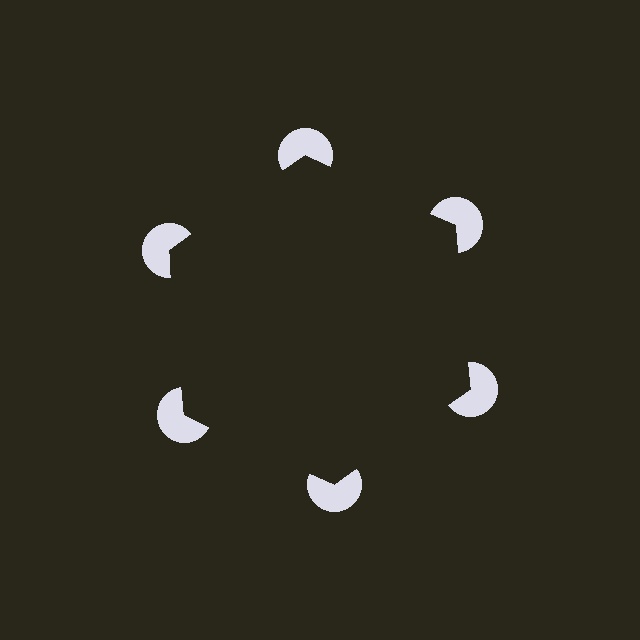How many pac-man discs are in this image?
There are 6 — one at each vertex of the illusory hexagon.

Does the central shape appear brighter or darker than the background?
It typically appears slightly darker than the background, even though no actual brightness change is drawn.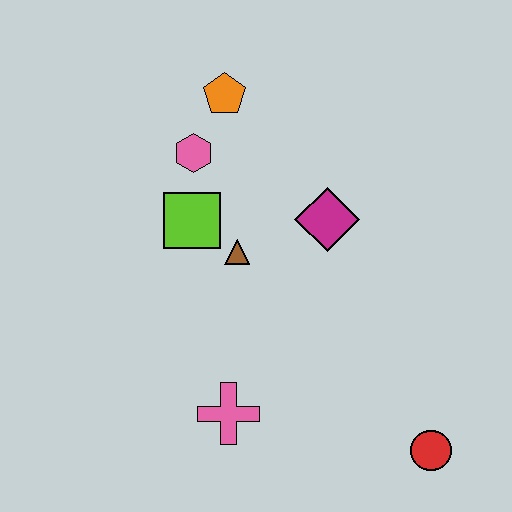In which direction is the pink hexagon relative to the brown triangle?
The pink hexagon is above the brown triangle.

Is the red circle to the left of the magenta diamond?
No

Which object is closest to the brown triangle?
The lime square is closest to the brown triangle.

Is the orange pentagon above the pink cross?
Yes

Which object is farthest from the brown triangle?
The red circle is farthest from the brown triangle.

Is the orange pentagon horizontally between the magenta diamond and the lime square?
Yes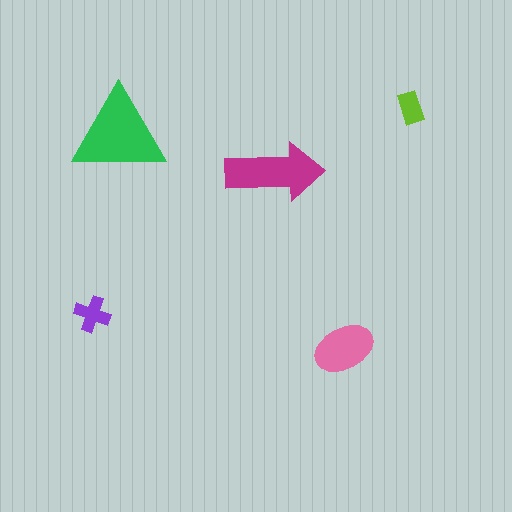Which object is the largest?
The green triangle.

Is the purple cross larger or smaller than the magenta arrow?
Smaller.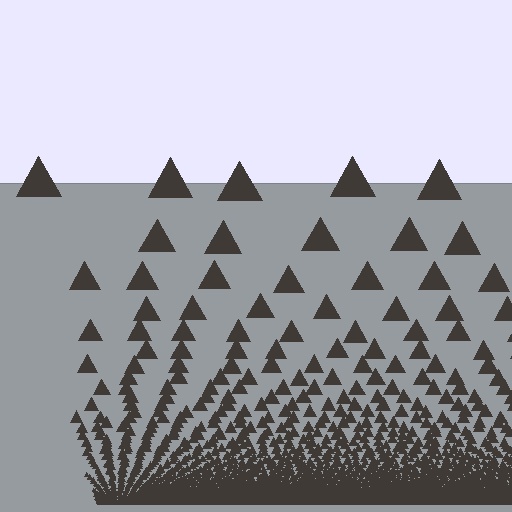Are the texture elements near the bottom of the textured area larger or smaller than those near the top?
Smaller. The gradient is inverted — elements near the bottom are smaller and denser.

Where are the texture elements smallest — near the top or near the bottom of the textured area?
Near the bottom.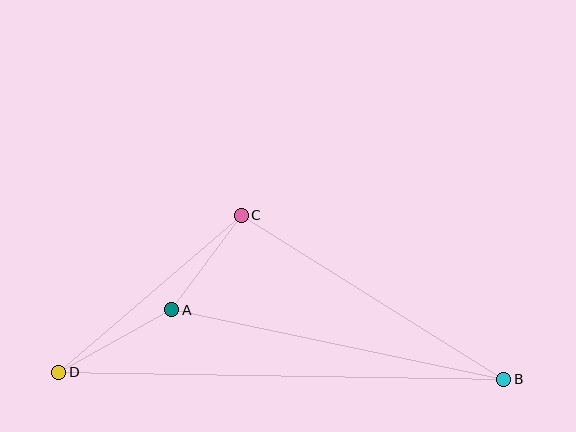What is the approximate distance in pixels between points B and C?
The distance between B and C is approximately 310 pixels.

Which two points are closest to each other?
Points A and C are closest to each other.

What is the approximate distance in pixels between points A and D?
The distance between A and D is approximately 129 pixels.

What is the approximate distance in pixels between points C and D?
The distance between C and D is approximately 241 pixels.